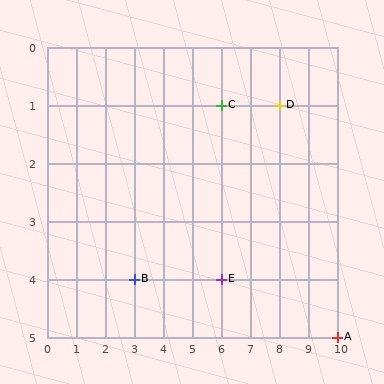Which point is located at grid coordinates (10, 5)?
Point A is at (10, 5).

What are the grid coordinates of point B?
Point B is at grid coordinates (3, 4).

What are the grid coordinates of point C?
Point C is at grid coordinates (6, 1).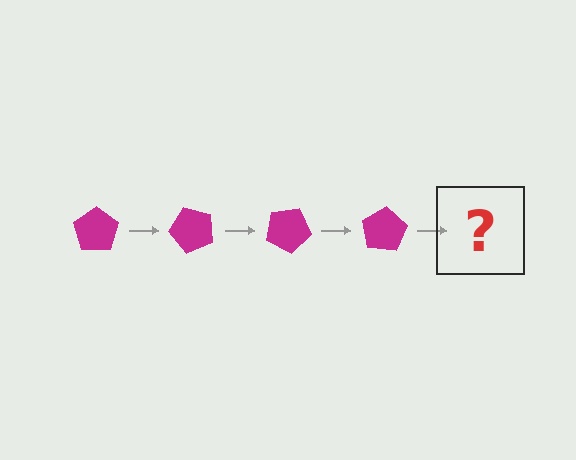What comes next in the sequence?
The next element should be a magenta pentagon rotated 200 degrees.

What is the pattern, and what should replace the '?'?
The pattern is that the pentagon rotates 50 degrees each step. The '?' should be a magenta pentagon rotated 200 degrees.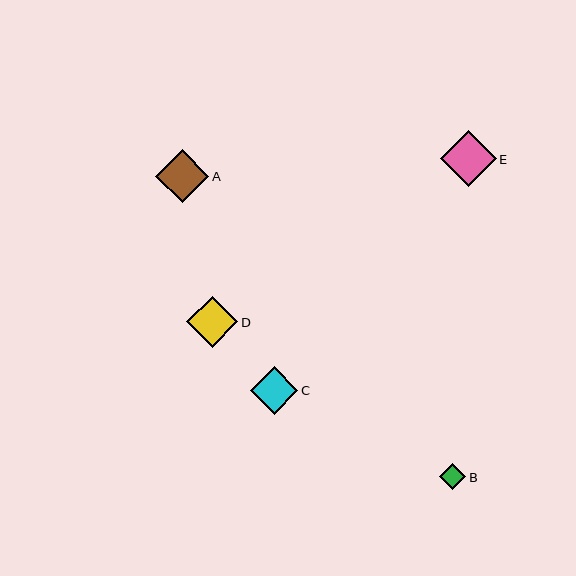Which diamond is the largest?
Diamond E is the largest with a size of approximately 56 pixels.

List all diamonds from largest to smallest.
From largest to smallest: E, A, D, C, B.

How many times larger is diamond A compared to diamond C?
Diamond A is approximately 1.1 times the size of diamond C.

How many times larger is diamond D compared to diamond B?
Diamond D is approximately 1.9 times the size of diamond B.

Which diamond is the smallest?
Diamond B is the smallest with a size of approximately 27 pixels.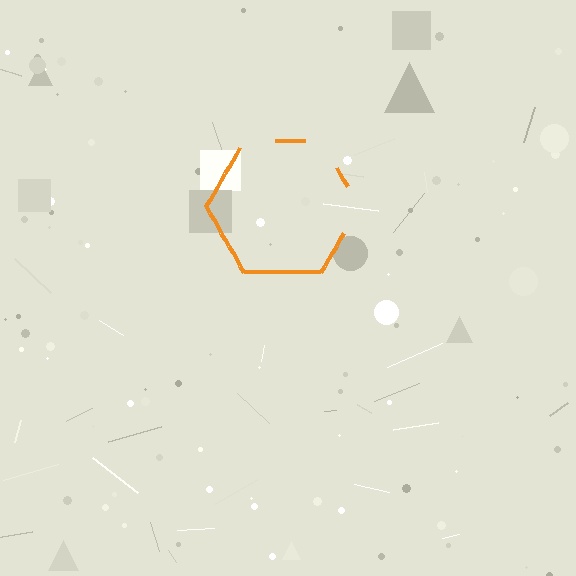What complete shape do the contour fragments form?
The contour fragments form a hexagon.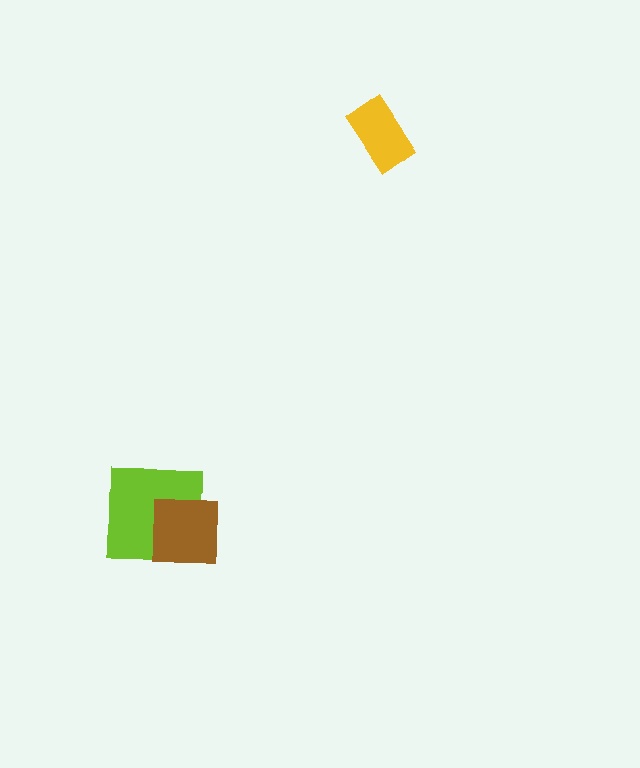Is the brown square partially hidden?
No, no other shape covers it.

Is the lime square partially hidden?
Yes, it is partially covered by another shape.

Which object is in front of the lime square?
The brown square is in front of the lime square.